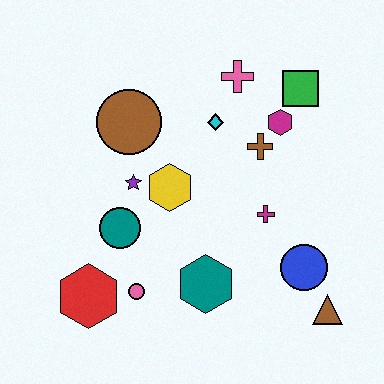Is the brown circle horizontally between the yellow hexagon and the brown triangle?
No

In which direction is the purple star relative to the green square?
The purple star is to the left of the green square.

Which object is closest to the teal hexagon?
The pink circle is closest to the teal hexagon.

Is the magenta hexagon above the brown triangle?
Yes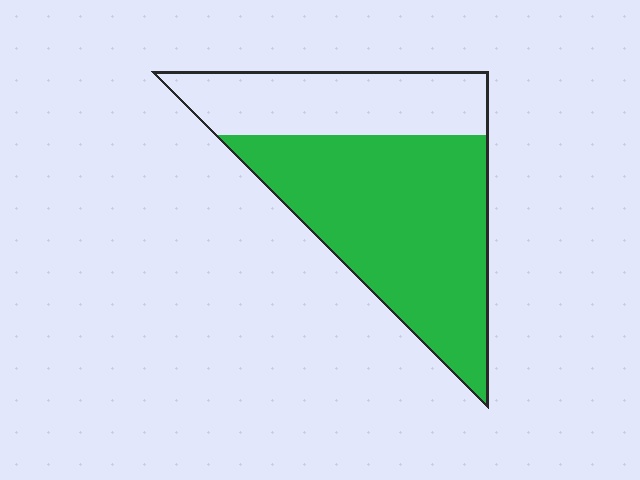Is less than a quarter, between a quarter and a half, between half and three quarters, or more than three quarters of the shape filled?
Between half and three quarters.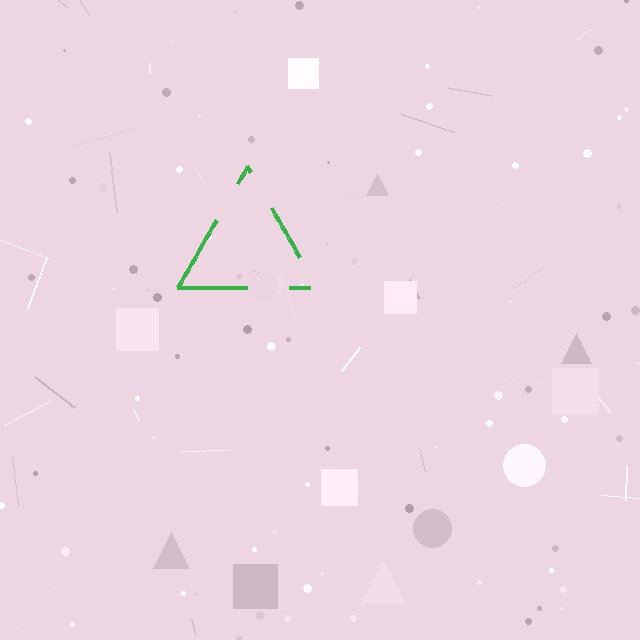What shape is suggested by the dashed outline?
The dashed outline suggests a triangle.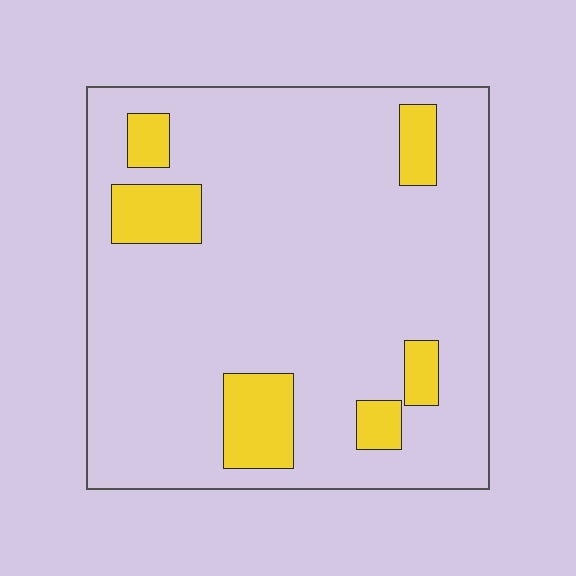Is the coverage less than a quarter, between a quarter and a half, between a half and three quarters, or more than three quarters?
Less than a quarter.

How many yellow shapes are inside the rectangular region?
6.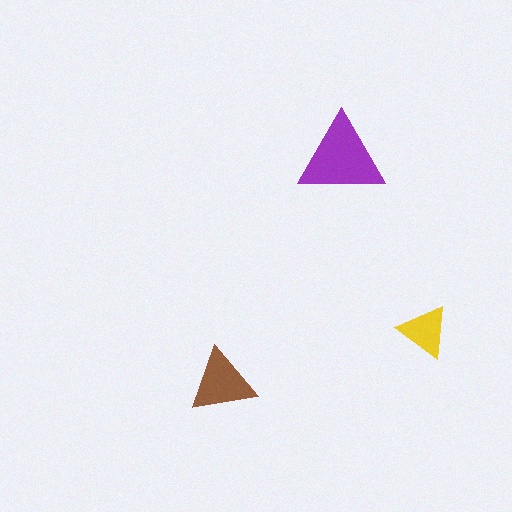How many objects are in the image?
There are 3 objects in the image.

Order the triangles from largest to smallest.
the purple one, the brown one, the yellow one.